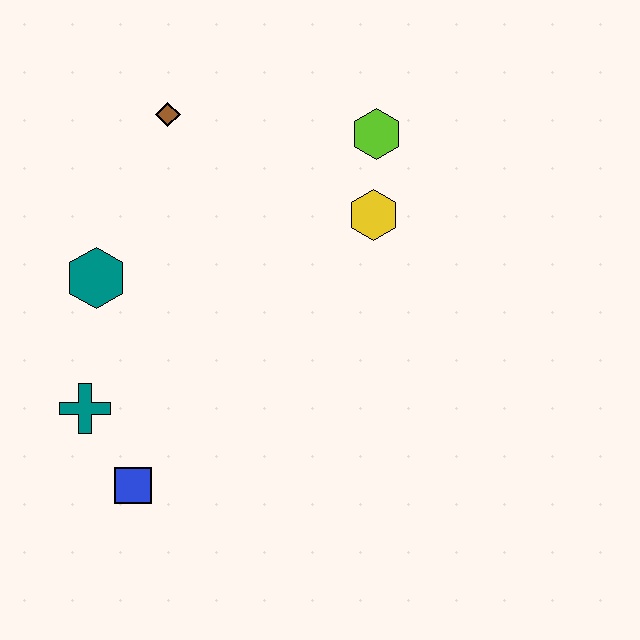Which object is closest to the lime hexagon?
The yellow hexagon is closest to the lime hexagon.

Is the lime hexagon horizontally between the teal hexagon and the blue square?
No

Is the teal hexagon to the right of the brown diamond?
No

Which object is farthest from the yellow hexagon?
The blue square is farthest from the yellow hexagon.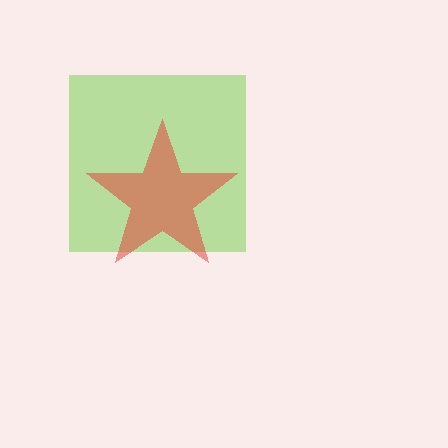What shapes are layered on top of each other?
The layered shapes are: a lime square, a red star.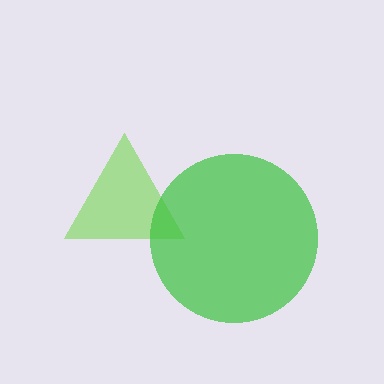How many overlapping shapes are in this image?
There are 2 overlapping shapes in the image.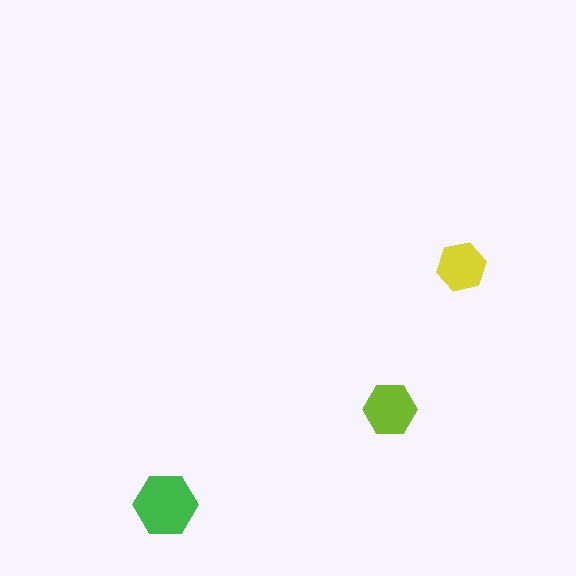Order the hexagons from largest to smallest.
the green one, the lime one, the yellow one.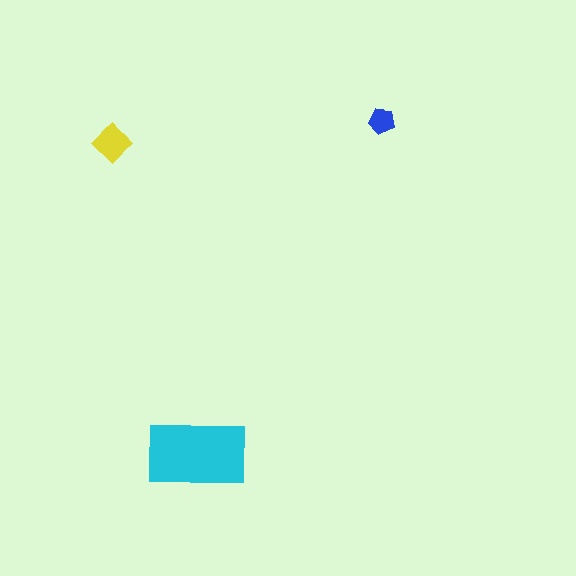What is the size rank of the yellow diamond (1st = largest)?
2nd.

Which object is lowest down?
The cyan rectangle is bottommost.